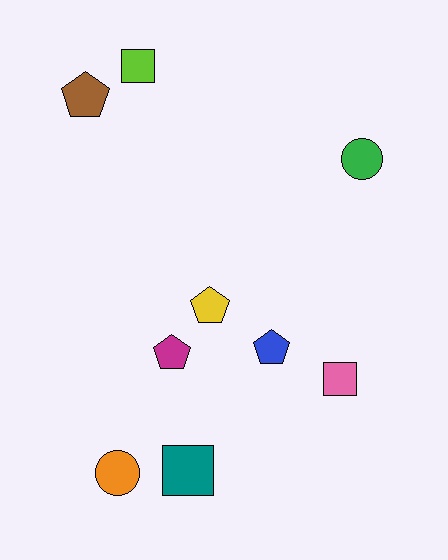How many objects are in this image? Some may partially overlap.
There are 9 objects.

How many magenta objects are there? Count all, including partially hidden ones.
There is 1 magenta object.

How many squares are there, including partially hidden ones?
There are 3 squares.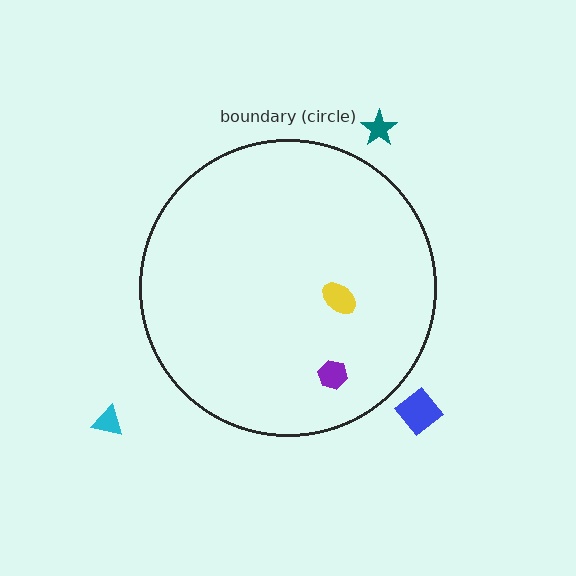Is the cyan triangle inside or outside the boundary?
Outside.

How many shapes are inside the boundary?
2 inside, 3 outside.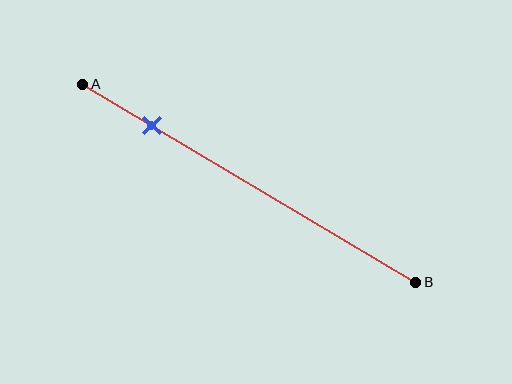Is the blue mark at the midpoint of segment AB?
No, the mark is at about 20% from A, not at the 50% midpoint.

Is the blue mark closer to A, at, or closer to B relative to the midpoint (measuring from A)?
The blue mark is closer to point A than the midpoint of segment AB.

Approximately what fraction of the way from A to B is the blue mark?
The blue mark is approximately 20% of the way from A to B.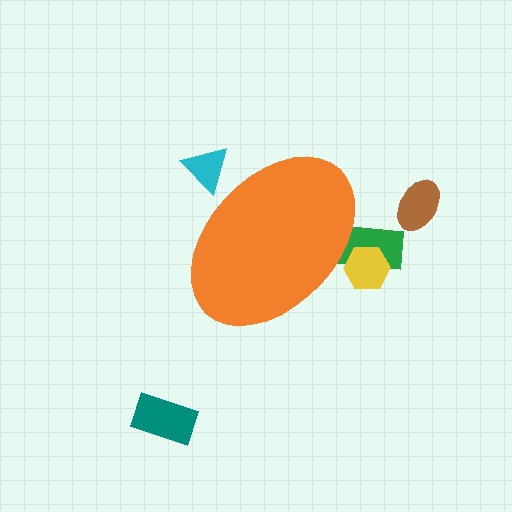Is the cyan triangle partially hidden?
Yes, the cyan triangle is partially hidden behind the orange ellipse.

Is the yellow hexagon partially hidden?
Yes, the yellow hexagon is partially hidden behind the orange ellipse.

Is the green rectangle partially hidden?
Yes, the green rectangle is partially hidden behind the orange ellipse.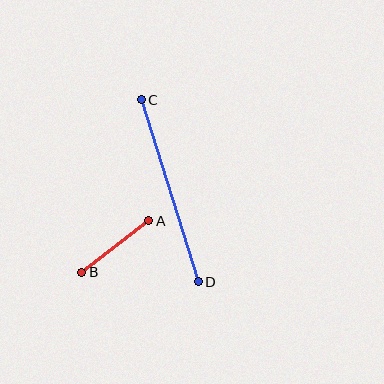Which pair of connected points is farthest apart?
Points C and D are farthest apart.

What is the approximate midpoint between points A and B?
The midpoint is at approximately (115, 247) pixels.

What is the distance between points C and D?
The distance is approximately 190 pixels.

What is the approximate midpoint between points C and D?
The midpoint is at approximately (170, 191) pixels.